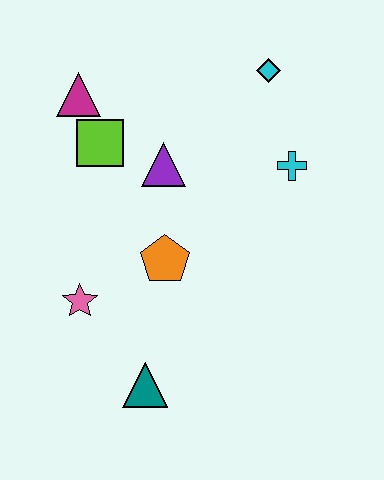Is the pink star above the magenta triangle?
No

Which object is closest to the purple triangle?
The lime square is closest to the purple triangle.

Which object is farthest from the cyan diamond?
The teal triangle is farthest from the cyan diamond.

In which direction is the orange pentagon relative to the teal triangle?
The orange pentagon is above the teal triangle.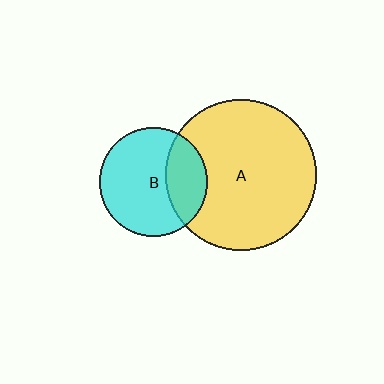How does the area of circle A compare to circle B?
Approximately 1.9 times.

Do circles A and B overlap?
Yes.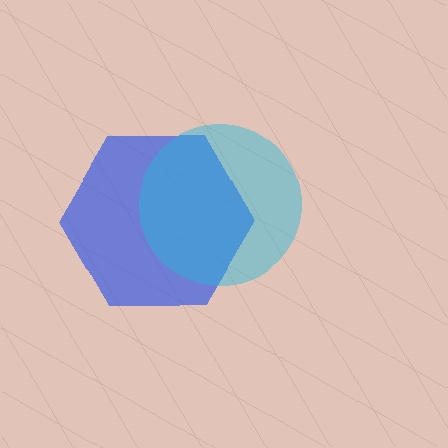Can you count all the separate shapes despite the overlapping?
Yes, there are 2 separate shapes.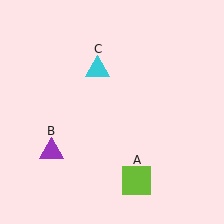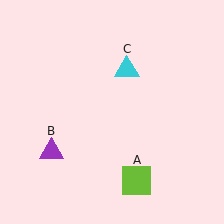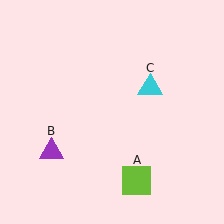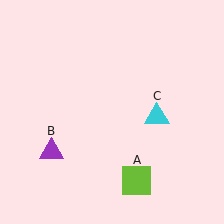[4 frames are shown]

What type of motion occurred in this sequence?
The cyan triangle (object C) rotated clockwise around the center of the scene.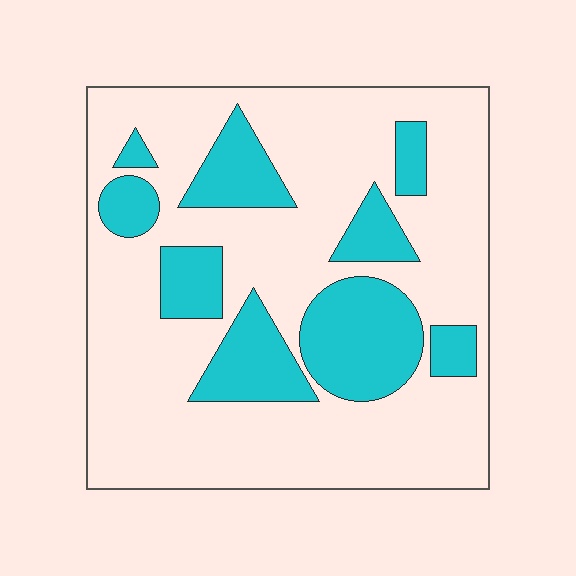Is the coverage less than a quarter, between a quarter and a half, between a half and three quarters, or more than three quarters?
Between a quarter and a half.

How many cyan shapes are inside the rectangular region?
9.